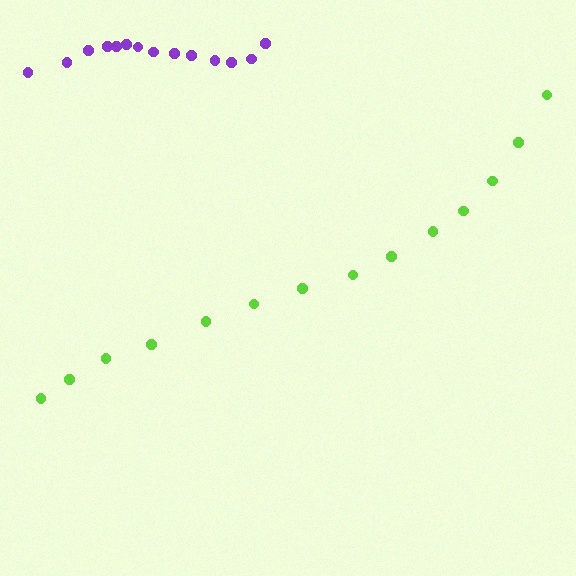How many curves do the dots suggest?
There are 2 distinct paths.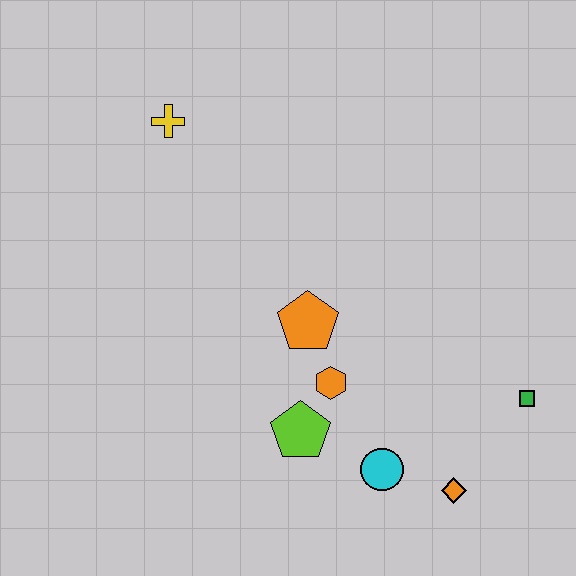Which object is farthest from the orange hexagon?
The yellow cross is farthest from the orange hexagon.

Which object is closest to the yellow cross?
The orange pentagon is closest to the yellow cross.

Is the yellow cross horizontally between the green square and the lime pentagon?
No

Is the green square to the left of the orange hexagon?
No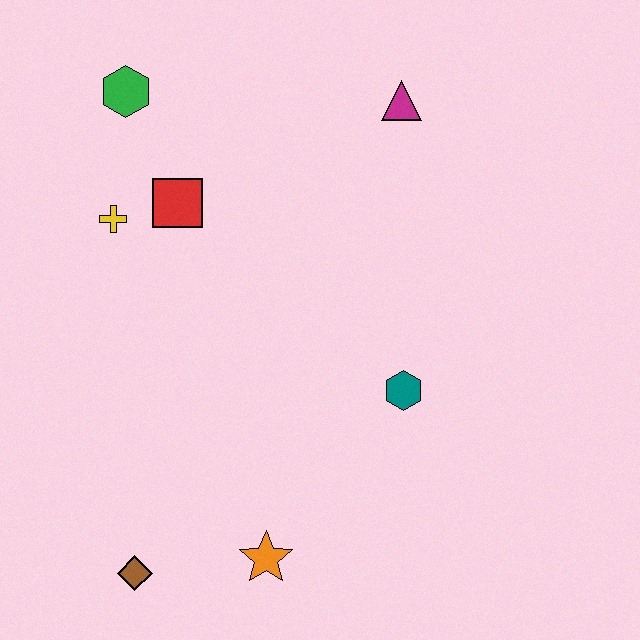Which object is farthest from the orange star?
The green hexagon is farthest from the orange star.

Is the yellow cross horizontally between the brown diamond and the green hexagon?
No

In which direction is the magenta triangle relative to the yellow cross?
The magenta triangle is to the right of the yellow cross.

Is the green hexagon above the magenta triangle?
Yes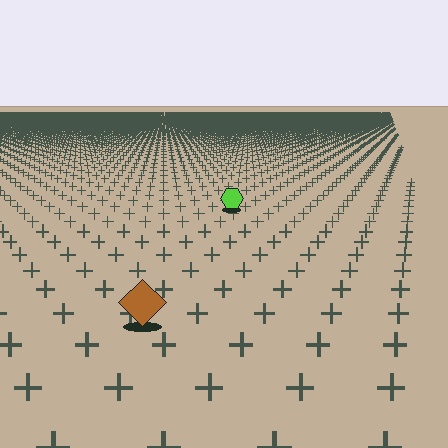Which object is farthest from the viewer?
The lime hexagon is farthest from the viewer. It appears smaller and the ground texture around it is denser.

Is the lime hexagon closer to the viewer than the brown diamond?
No. The brown diamond is closer — you can tell from the texture gradient: the ground texture is coarser near it.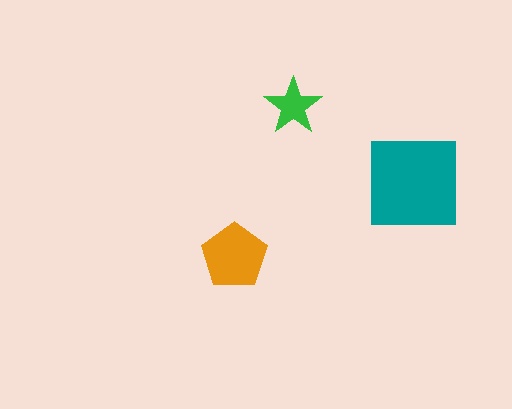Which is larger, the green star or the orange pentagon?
The orange pentagon.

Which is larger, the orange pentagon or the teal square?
The teal square.